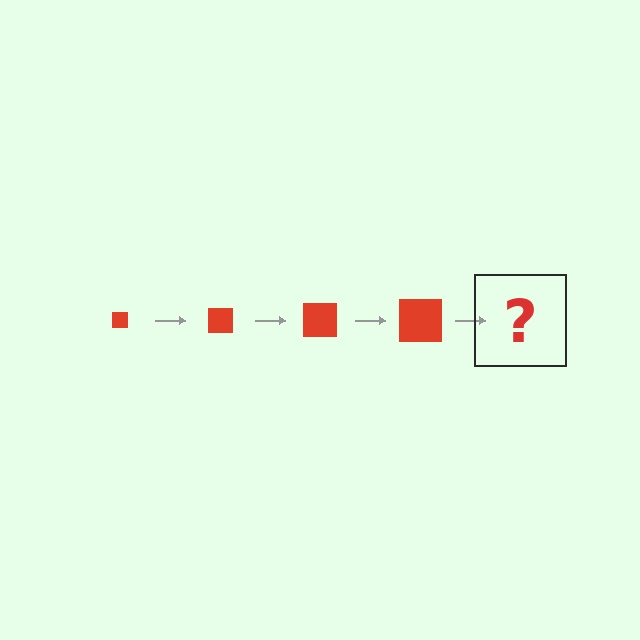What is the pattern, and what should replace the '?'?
The pattern is that the square gets progressively larger each step. The '?' should be a red square, larger than the previous one.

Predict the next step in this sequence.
The next step is a red square, larger than the previous one.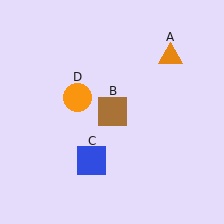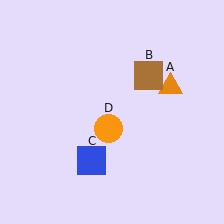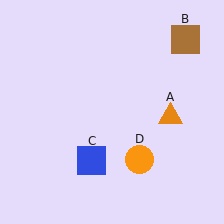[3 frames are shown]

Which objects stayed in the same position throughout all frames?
Blue square (object C) remained stationary.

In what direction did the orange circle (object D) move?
The orange circle (object D) moved down and to the right.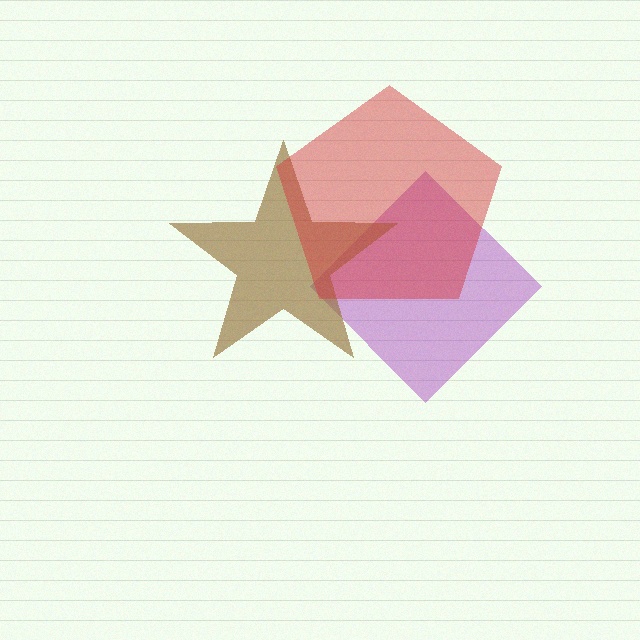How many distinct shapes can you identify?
There are 3 distinct shapes: a purple diamond, a brown star, a red pentagon.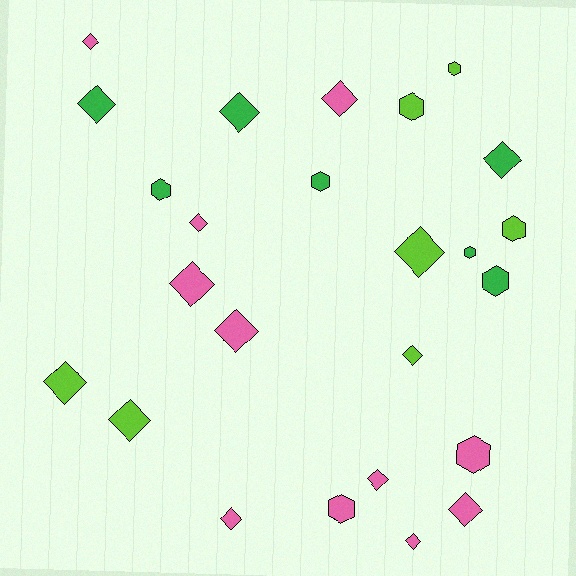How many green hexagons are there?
There are 4 green hexagons.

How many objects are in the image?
There are 25 objects.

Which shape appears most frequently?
Diamond, with 16 objects.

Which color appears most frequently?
Pink, with 11 objects.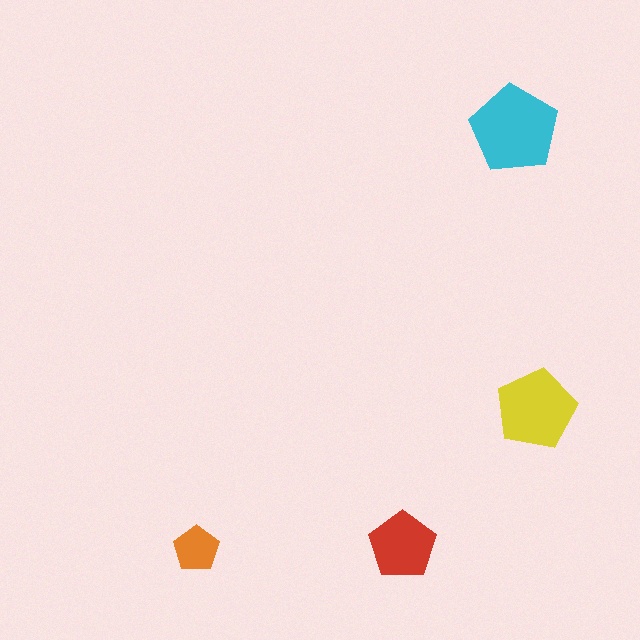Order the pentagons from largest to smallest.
the cyan one, the yellow one, the red one, the orange one.